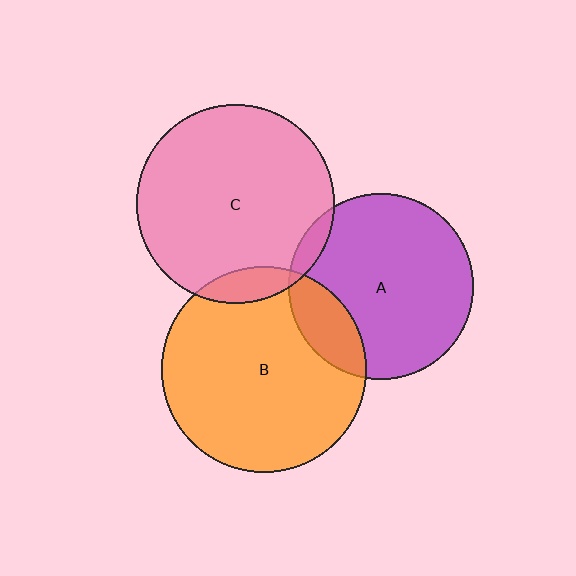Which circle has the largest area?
Circle B (orange).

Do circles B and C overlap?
Yes.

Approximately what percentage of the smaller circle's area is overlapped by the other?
Approximately 10%.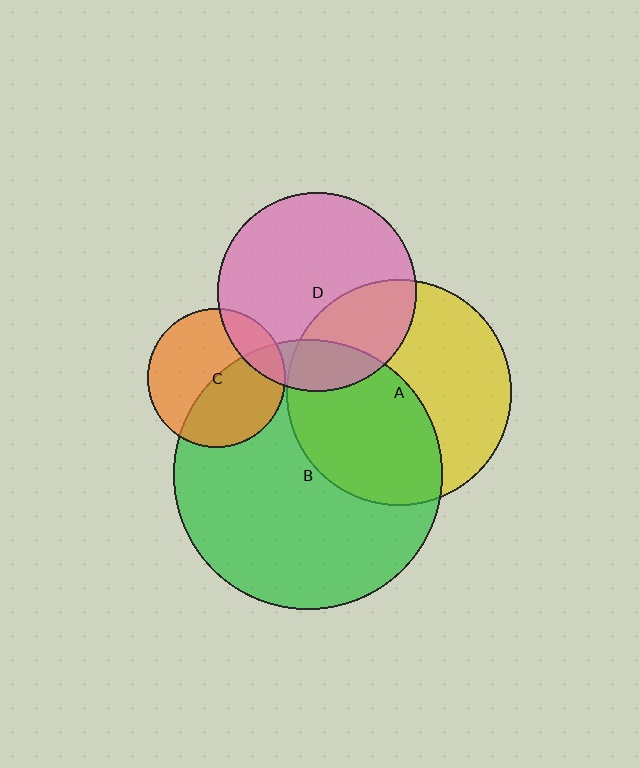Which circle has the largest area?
Circle B (green).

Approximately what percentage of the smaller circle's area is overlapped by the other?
Approximately 45%.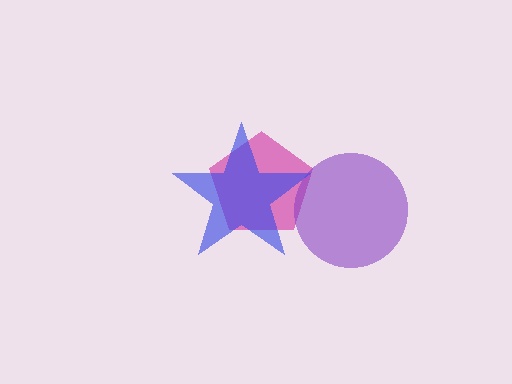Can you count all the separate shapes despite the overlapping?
Yes, there are 3 separate shapes.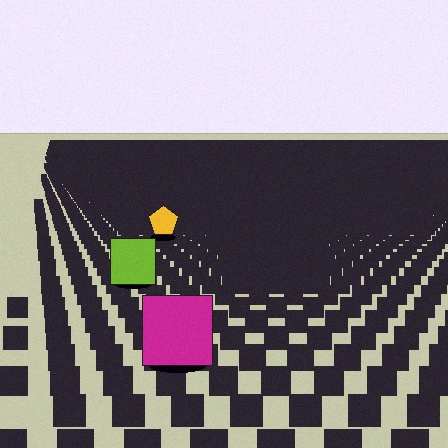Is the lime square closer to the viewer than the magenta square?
No. The magenta square is closer — you can tell from the texture gradient: the ground texture is coarser near it.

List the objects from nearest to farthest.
From nearest to farthest: the magenta square, the lime square, the yellow pentagon.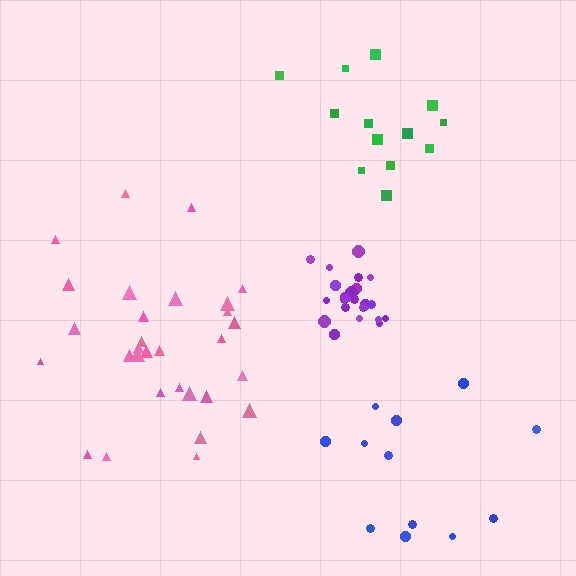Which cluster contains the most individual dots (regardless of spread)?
Pink (30).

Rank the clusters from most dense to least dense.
purple, green, pink, blue.